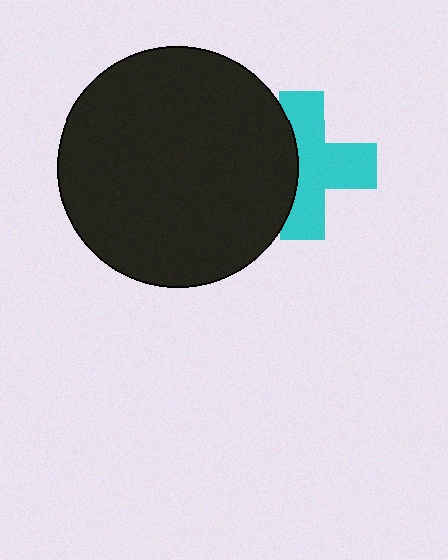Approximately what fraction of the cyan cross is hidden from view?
Roughly 36% of the cyan cross is hidden behind the black circle.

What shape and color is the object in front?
The object in front is a black circle.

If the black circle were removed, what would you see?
You would see the complete cyan cross.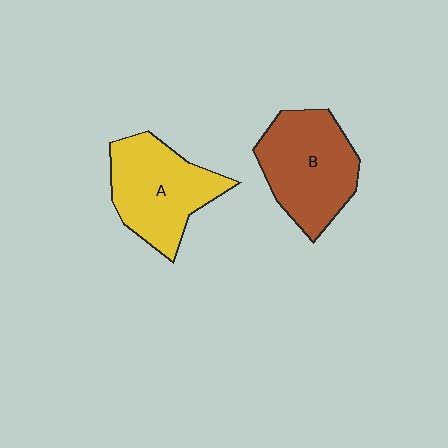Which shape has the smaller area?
Shape A (yellow).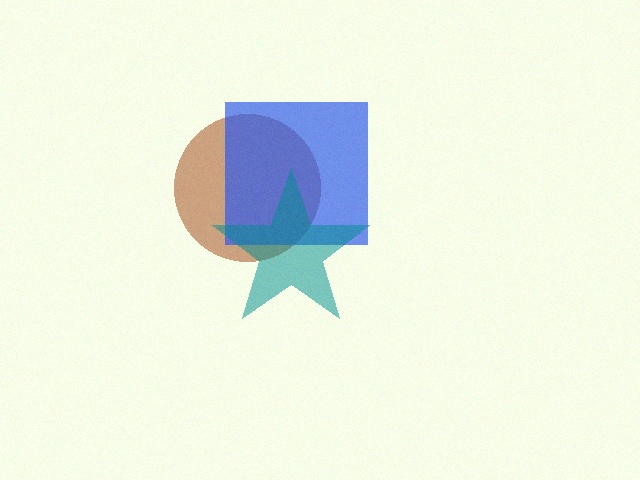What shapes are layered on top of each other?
The layered shapes are: a brown circle, a blue square, a teal star.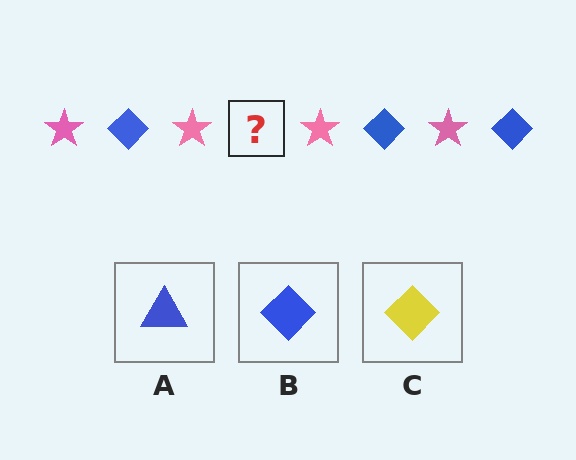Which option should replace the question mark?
Option B.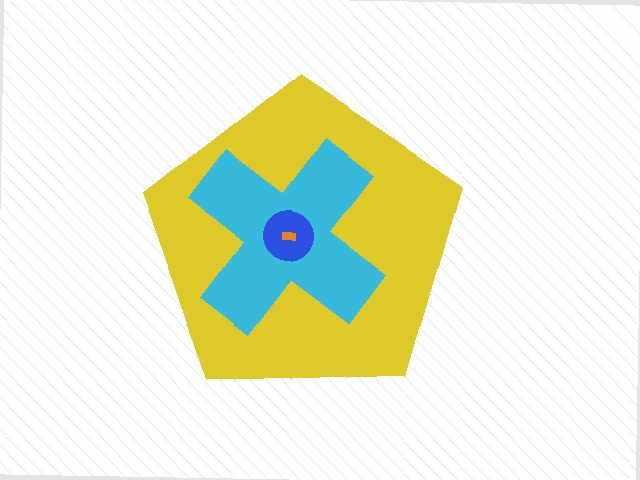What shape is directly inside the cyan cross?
The blue circle.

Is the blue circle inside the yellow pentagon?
Yes.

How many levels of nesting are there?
4.